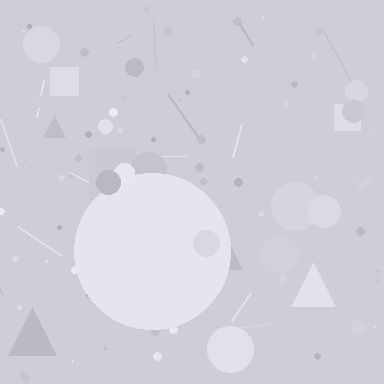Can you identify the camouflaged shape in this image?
The camouflaged shape is a circle.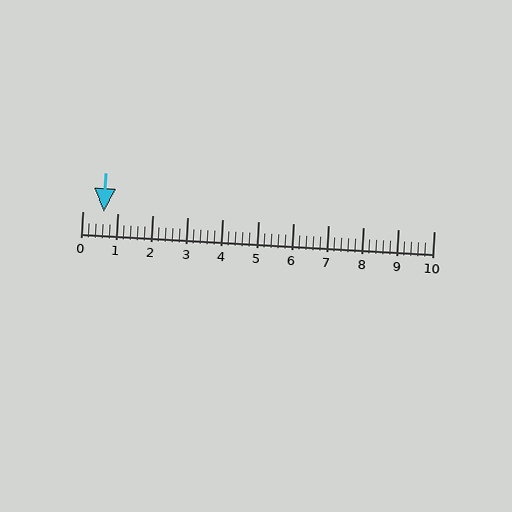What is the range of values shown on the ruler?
The ruler shows values from 0 to 10.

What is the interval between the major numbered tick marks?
The major tick marks are spaced 1 units apart.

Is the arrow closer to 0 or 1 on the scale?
The arrow is closer to 1.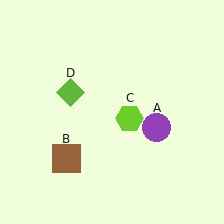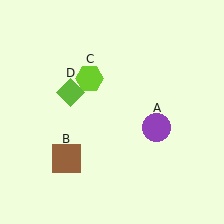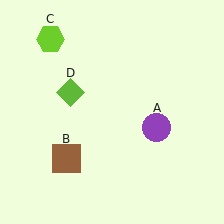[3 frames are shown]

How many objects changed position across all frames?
1 object changed position: lime hexagon (object C).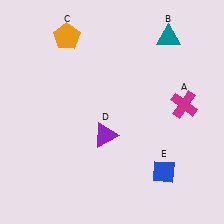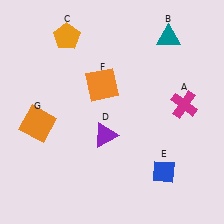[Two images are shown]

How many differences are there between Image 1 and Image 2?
There are 2 differences between the two images.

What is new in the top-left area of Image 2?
An orange square (F) was added in the top-left area of Image 2.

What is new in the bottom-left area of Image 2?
An orange square (G) was added in the bottom-left area of Image 2.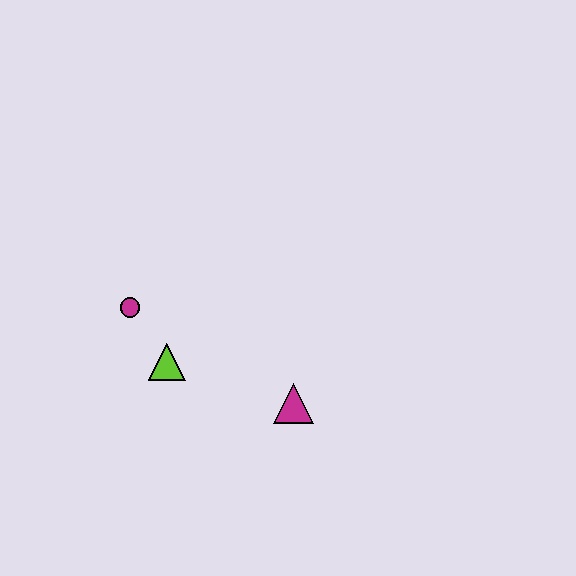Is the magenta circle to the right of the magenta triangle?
No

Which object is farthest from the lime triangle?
The magenta triangle is farthest from the lime triangle.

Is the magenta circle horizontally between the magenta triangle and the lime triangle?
No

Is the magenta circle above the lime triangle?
Yes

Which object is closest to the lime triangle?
The magenta circle is closest to the lime triangle.